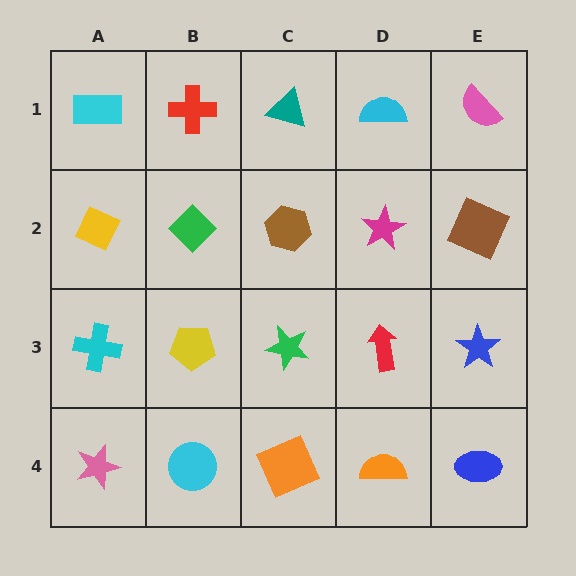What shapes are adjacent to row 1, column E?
A brown square (row 2, column E), a cyan semicircle (row 1, column D).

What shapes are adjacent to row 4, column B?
A yellow pentagon (row 3, column B), a pink star (row 4, column A), an orange square (row 4, column C).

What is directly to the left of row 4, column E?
An orange semicircle.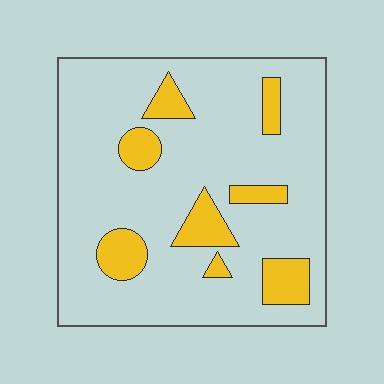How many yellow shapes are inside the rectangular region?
8.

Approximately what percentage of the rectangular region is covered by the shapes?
Approximately 15%.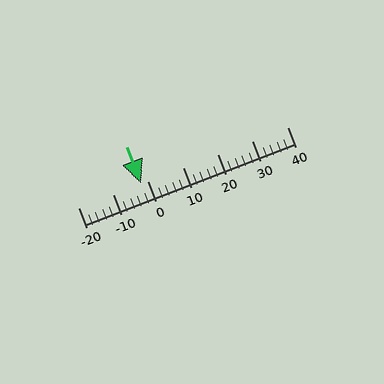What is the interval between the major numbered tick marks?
The major tick marks are spaced 10 units apart.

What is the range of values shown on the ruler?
The ruler shows values from -20 to 40.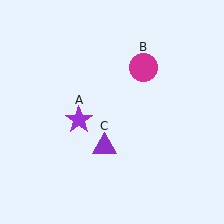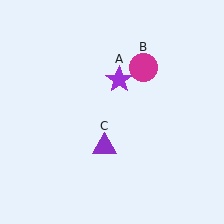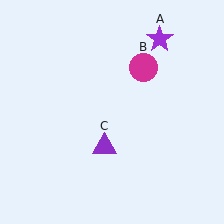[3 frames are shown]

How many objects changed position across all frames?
1 object changed position: purple star (object A).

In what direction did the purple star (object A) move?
The purple star (object A) moved up and to the right.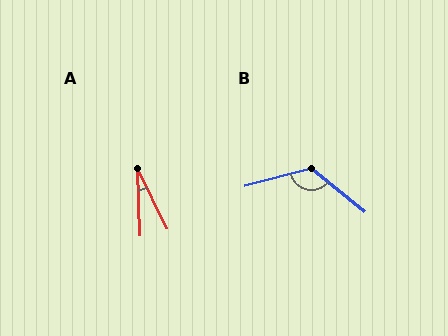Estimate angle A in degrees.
Approximately 24 degrees.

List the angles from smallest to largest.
A (24°), B (126°).